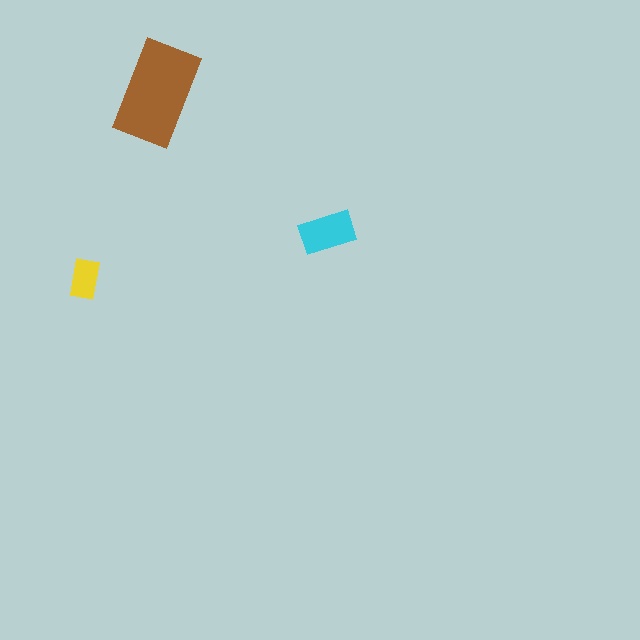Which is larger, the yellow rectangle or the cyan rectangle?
The cyan one.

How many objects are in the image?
There are 3 objects in the image.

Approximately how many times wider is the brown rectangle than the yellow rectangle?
About 2.5 times wider.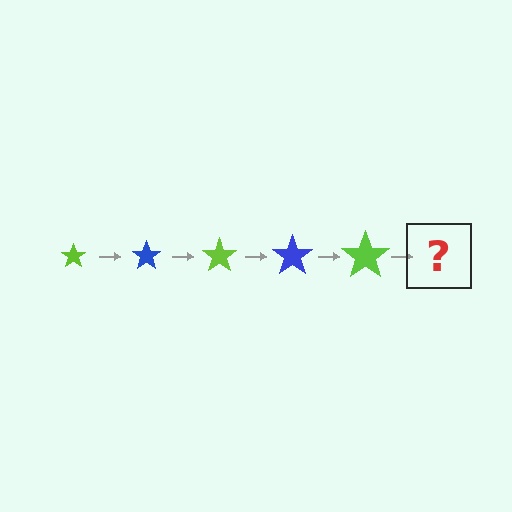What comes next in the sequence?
The next element should be a blue star, larger than the previous one.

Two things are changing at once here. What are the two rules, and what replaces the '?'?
The two rules are that the star grows larger each step and the color cycles through lime and blue. The '?' should be a blue star, larger than the previous one.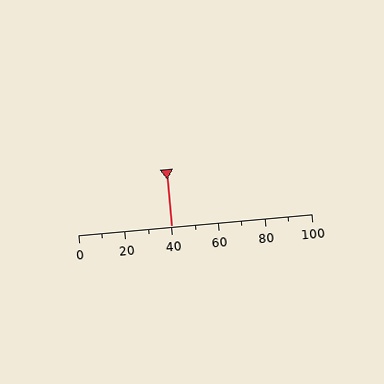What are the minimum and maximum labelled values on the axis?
The axis runs from 0 to 100.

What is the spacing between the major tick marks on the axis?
The major ticks are spaced 20 apart.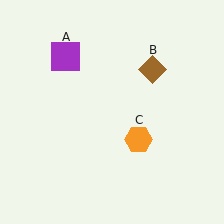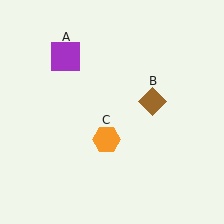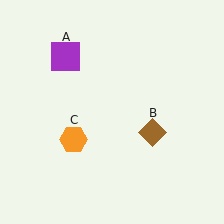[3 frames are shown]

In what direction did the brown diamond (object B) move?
The brown diamond (object B) moved down.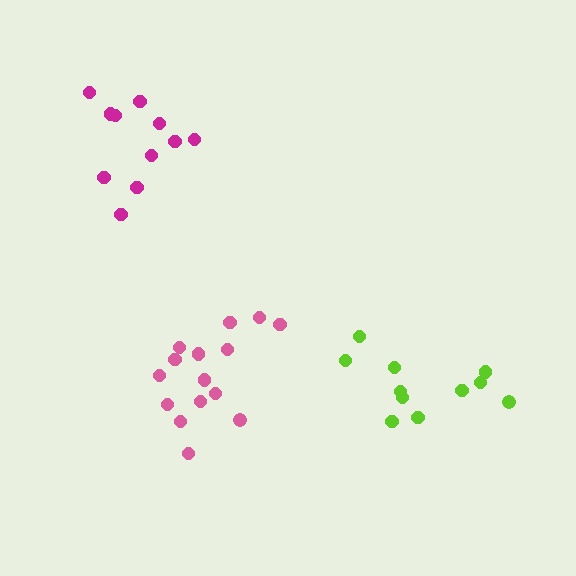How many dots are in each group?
Group 1: 11 dots, Group 2: 11 dots, Group 3: 15 dots (37 total).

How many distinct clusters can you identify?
There are 3 distinct clusters.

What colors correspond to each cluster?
The clusters are colored: lime, magenta, pink.